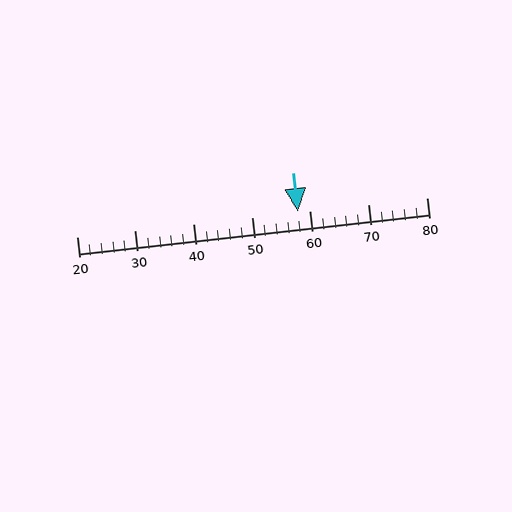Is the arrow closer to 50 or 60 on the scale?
The arrow is closer to 60.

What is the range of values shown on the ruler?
The ruler shows values from 20 to 80.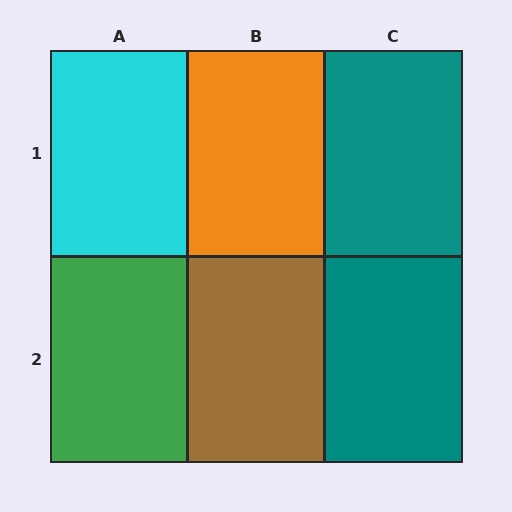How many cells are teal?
2 cells are teal.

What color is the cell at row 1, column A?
Cyan.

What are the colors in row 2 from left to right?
Green, brown, teal.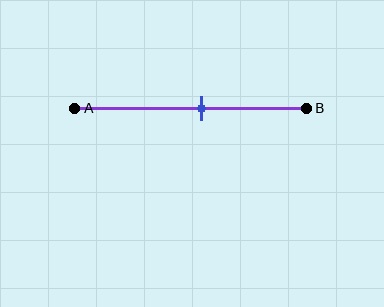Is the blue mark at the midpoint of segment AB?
No, the mark is at about 55% from A, not at the 50% midpoint.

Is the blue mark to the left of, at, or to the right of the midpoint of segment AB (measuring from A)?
The blue mark is to the right of the midpoint of segment AB.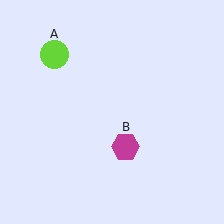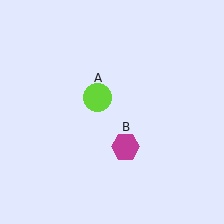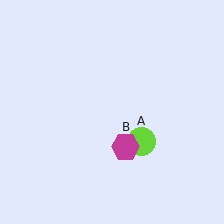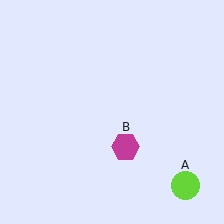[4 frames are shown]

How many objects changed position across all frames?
1 object changed position: lime circle (object A).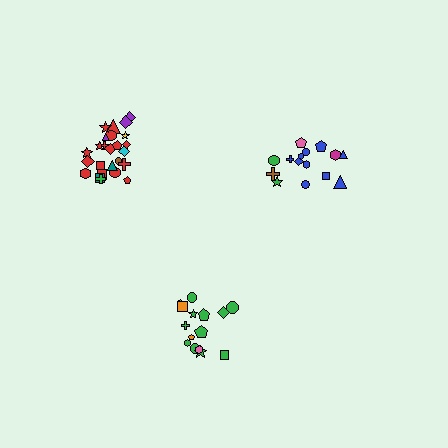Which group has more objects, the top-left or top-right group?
The top-left group.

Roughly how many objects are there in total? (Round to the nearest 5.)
Roughly 55 objects in total.